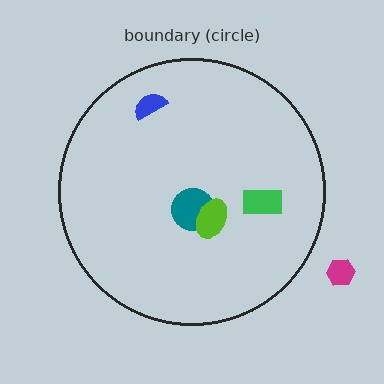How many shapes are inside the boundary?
4 inside, 1 outside.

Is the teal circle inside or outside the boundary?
Inside.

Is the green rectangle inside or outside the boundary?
Inside.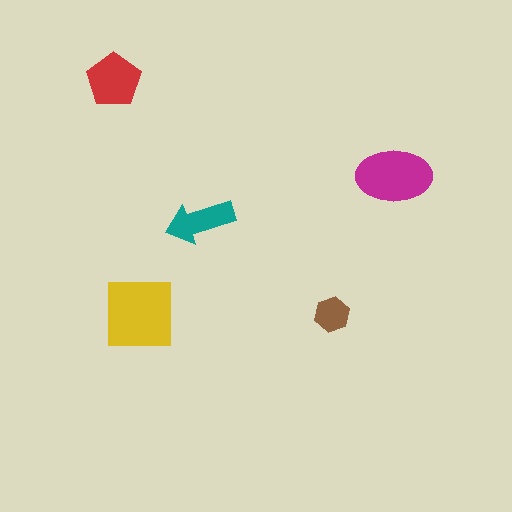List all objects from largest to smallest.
The yellow square, the magenta ellipse, the red pentagon, the teal arrow, the brown hexagon.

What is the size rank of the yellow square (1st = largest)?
1st.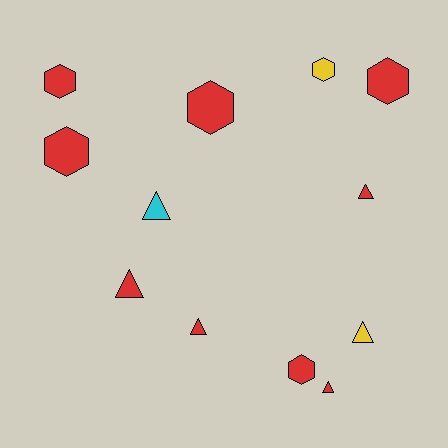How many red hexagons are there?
There are 5 red hexagons.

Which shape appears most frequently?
Hexagon, with 6 objects.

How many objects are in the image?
There are 12 objects.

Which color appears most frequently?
Red, with 9 objects.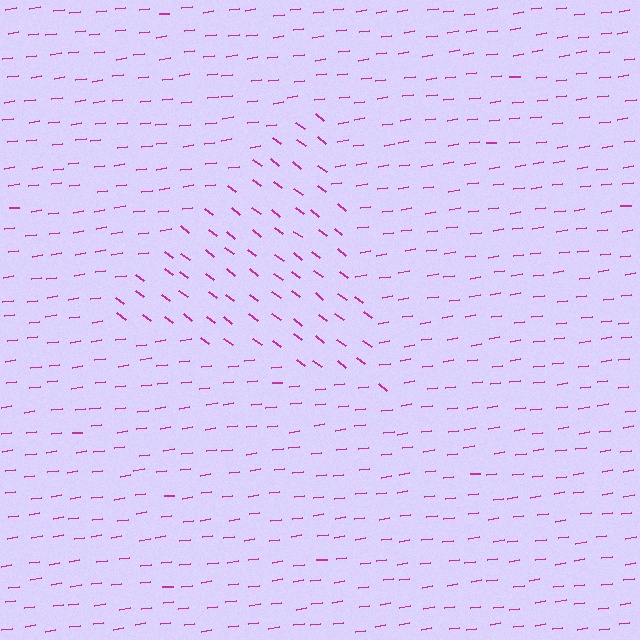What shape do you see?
I see a triangle.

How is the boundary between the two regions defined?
The boundary is defined purely by a change in line orientation (approximately 45 degrees difference). All lines are the same color and thickness.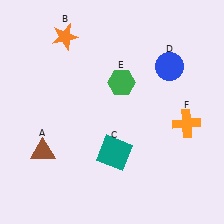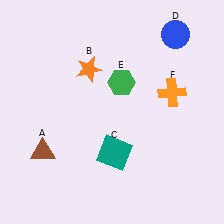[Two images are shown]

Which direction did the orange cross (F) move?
The orange cross (F) moved up.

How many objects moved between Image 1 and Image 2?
3 objects moved between the two images.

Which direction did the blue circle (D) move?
The blue circle (D) moved up.